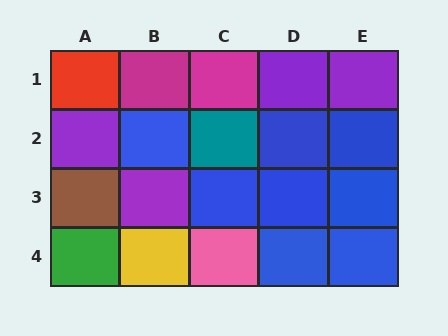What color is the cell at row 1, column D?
Purple.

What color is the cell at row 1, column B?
Magenta.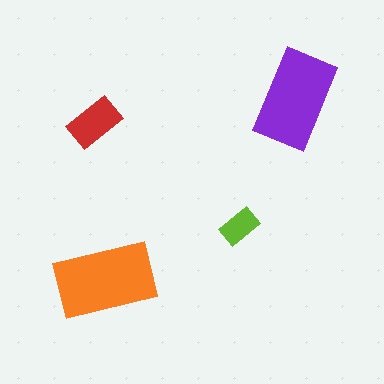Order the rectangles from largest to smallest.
the orange one, the purple one, the red one, the lime one.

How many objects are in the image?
There are 4 objects in the image.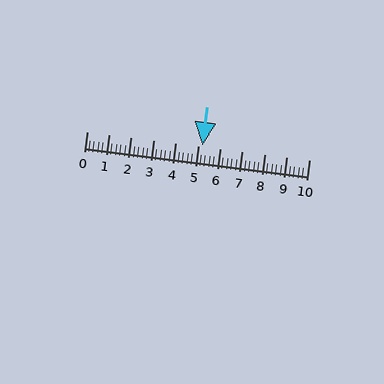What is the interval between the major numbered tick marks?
The major tick marks are spaced 1 units apart.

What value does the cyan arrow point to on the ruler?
The cyan arrow points to approximately 5.2.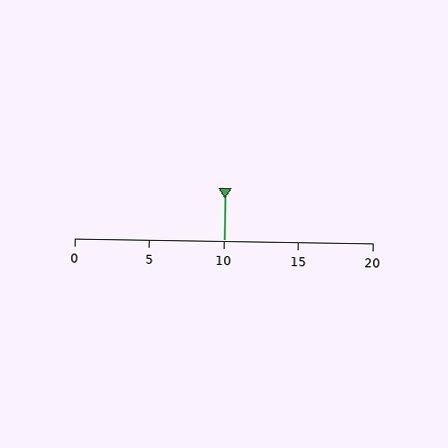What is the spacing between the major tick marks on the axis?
The major ticks are spaced 5 apart.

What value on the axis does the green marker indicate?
The marker indicates approximately 10.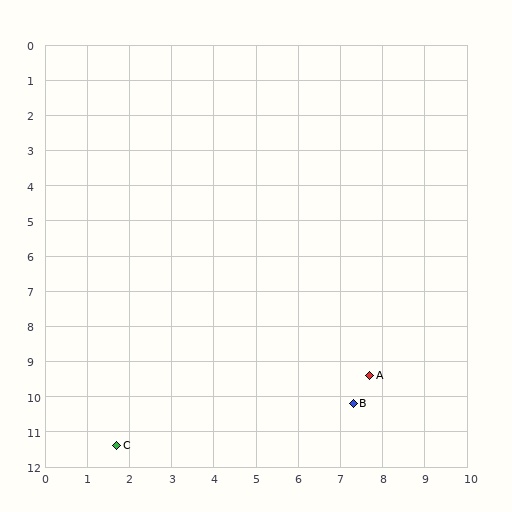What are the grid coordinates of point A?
Point A is at approximately (7.7, 9.4).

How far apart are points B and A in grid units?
Points B and A are about 0.9 grid units apart.